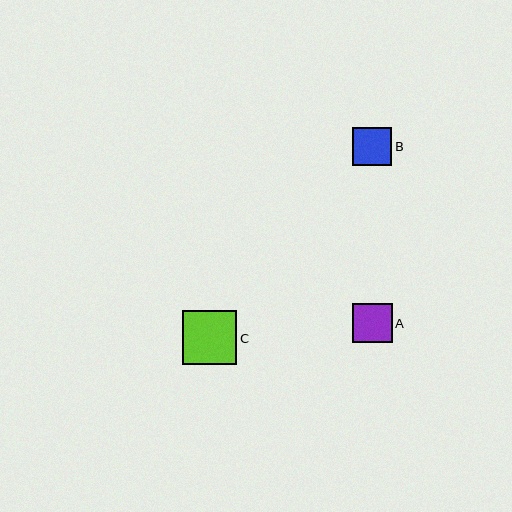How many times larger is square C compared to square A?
Square C is approximately 1.4 times the size of square A.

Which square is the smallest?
Square B is the smallest with a size of approximately 39 pixels.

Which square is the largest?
Square C is the largest with a size of approximately 54 pixels.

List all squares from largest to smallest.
From largest to smallest: C, A, B.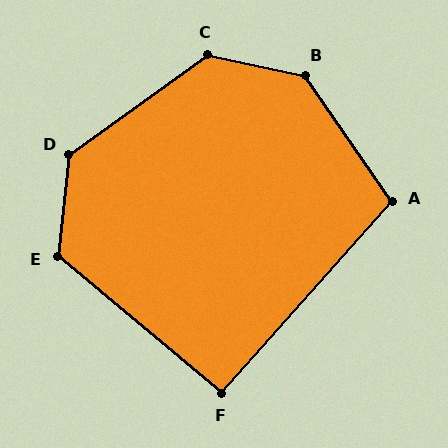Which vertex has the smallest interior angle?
F, at approximately 92 degrees.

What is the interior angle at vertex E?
Approximately 123 degrees (obtuse).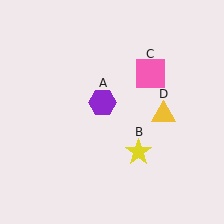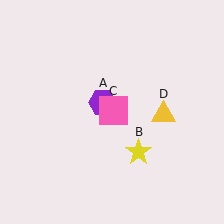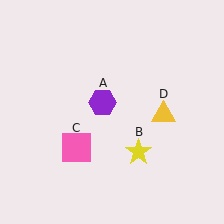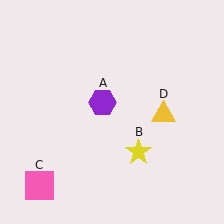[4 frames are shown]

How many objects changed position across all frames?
1 object changed position: pink square (object C).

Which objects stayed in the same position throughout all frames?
Purple hexagon (object A) and yellow star (object B) and yellow triangle (object D) remained stationary.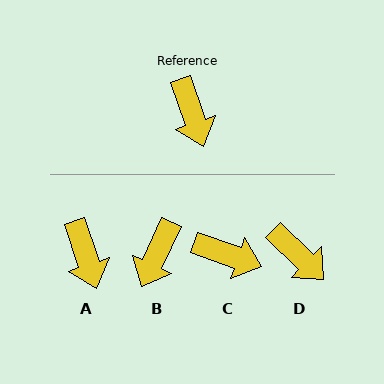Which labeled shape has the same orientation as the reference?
A.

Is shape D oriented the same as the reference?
No, it is off by about 27 degrees.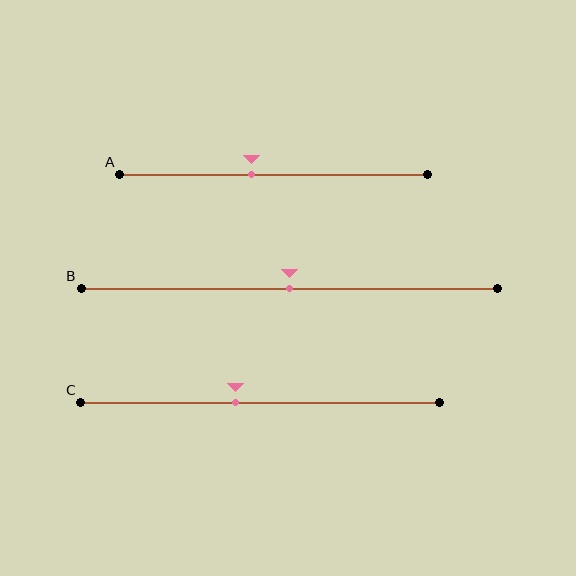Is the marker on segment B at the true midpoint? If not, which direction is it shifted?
Yes, the marker on segment B is at the true midpoint.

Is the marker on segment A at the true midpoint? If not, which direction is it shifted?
No, the marker on segment A is shifted to the left by about 7% of the segment length.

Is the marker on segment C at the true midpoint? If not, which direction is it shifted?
No, the marker on segment C is shifted to the left by about 7% of the segment length.